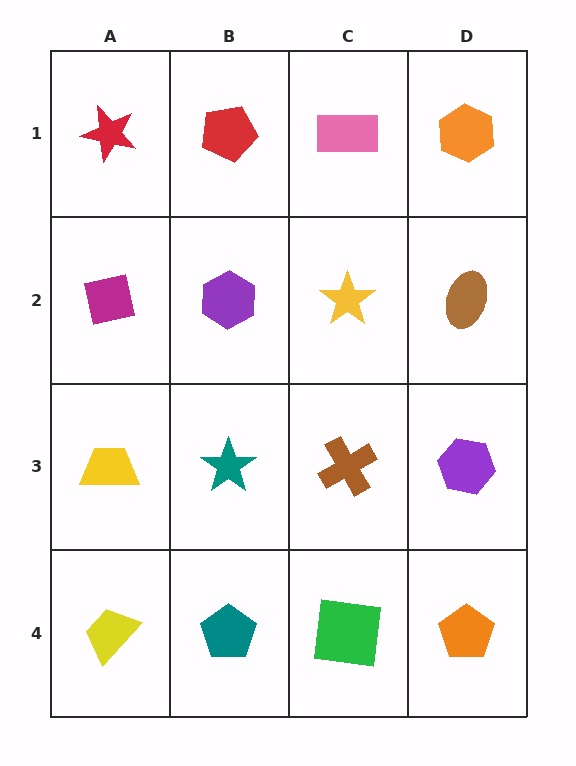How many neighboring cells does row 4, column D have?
2.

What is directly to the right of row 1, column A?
A red pentagon.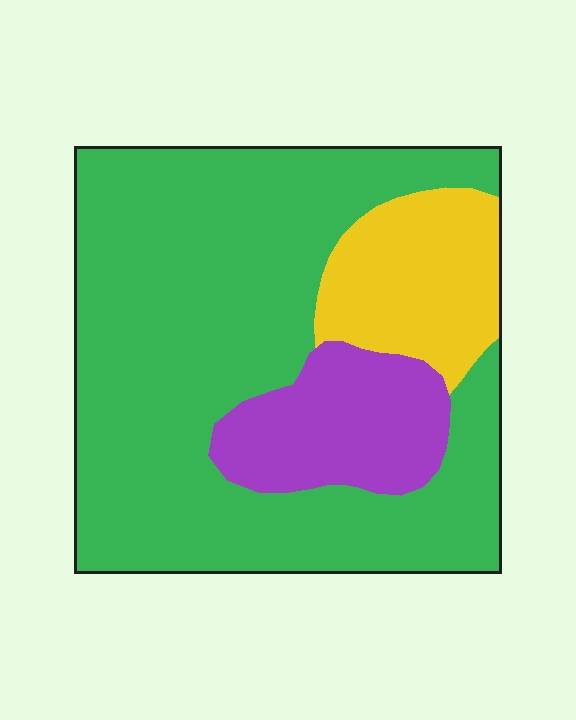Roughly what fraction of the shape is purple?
Purple takes up about one sixth (1/6) of the shape.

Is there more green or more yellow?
Green.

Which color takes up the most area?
Green, at roughly 70%.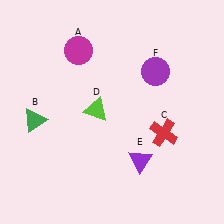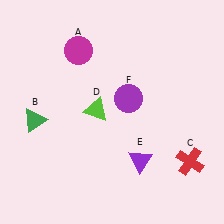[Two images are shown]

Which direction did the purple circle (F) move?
The purple circle (F) moved left.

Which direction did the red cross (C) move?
The red cross (C) moved down.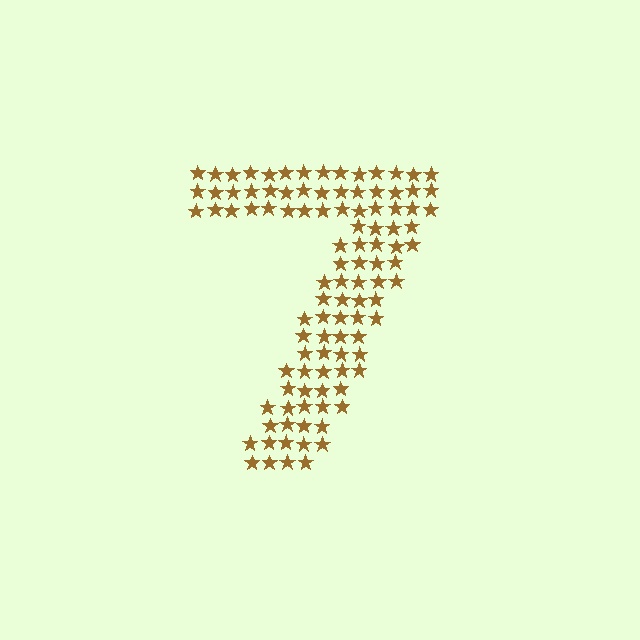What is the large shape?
The large shape is the digit 7.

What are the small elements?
The small elements are stars.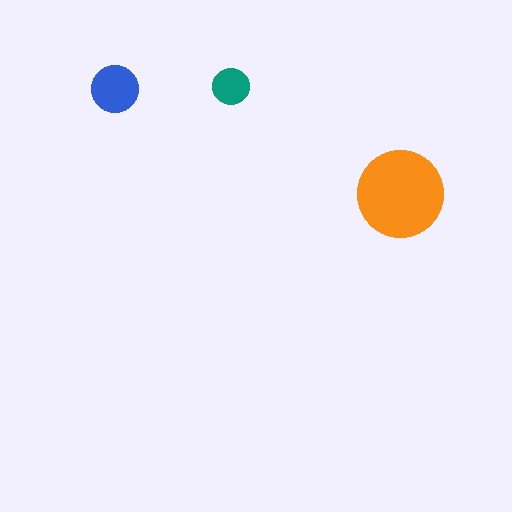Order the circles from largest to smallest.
the orange one, the blue one, the teal one.